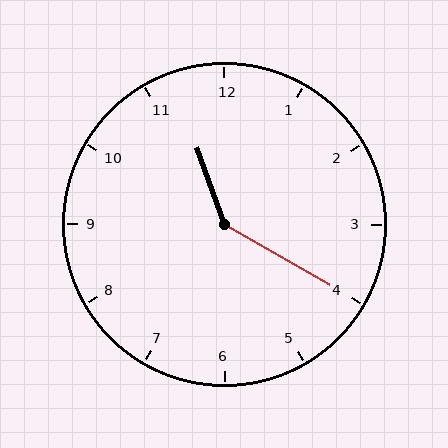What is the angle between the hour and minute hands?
Approximately 140 degrees.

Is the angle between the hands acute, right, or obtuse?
It is obtuse.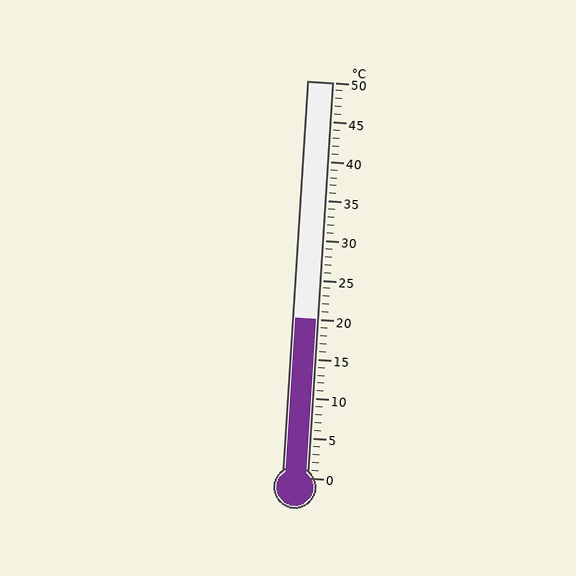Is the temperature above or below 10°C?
The temperature is above 10°C.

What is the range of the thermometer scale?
The thermometer scale ranges from 0°C to 50°C.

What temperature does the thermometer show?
The thermometer shows approximately 20°C.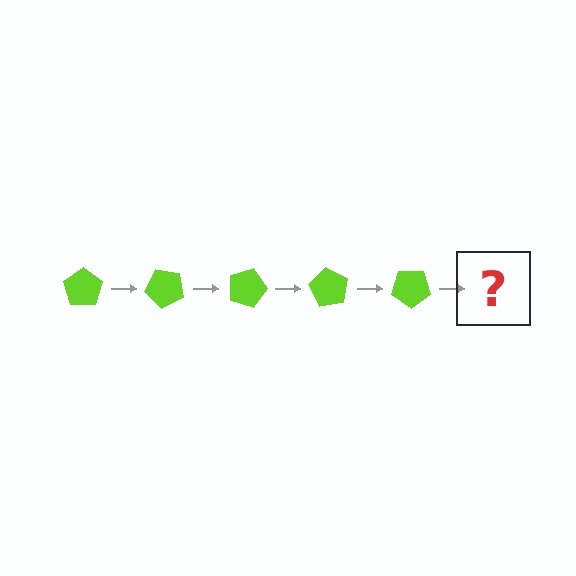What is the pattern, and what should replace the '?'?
The pattern is that the pentagon rotates 45 degrees each step. The '?' should be a lime pentagon rotated 225 degrees.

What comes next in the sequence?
The next element should be a lime pentagon rotated 225 degrees.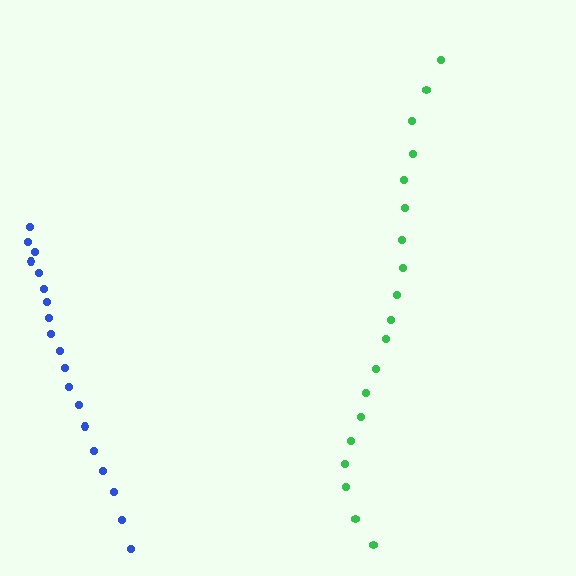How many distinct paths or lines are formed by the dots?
There are 2 distinct paths.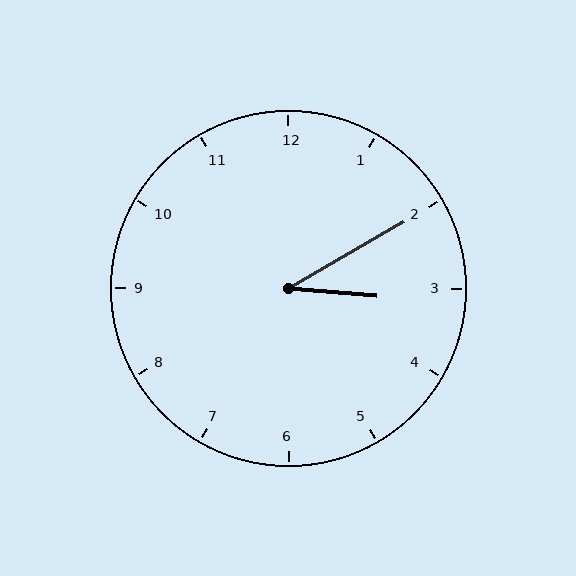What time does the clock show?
3:10.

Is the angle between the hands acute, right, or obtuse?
It is acute.